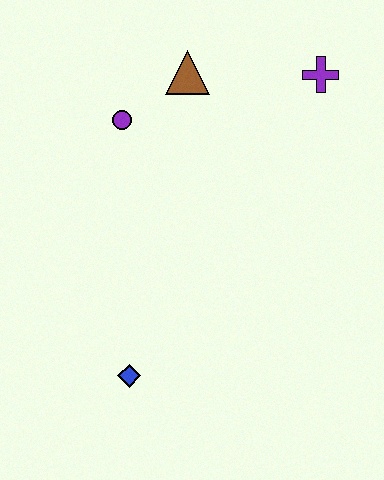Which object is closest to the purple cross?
The brown triangle is closest to the purple cross.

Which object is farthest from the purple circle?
The blue diamond is farthest from the purple circle.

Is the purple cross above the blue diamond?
Yes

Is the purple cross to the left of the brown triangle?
No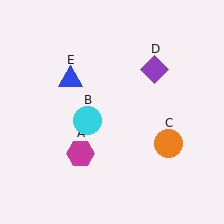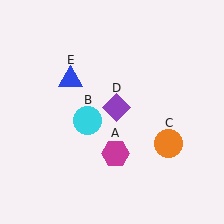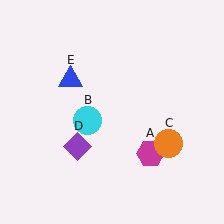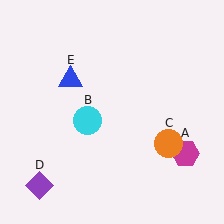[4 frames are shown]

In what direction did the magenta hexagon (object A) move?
The magenta hexagon (object A) moved right.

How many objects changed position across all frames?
2 objects changed position: magenta hexagon (object A), purple diamond (object D).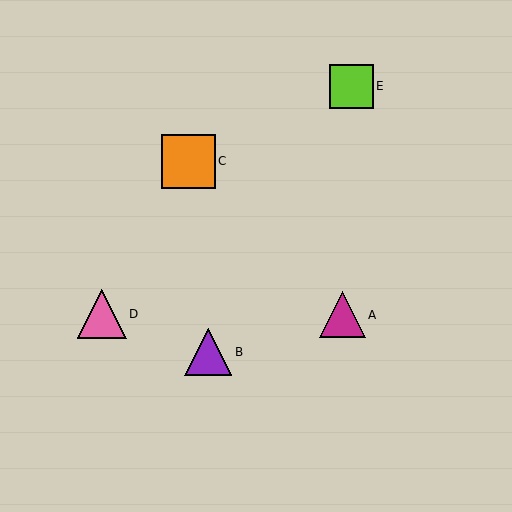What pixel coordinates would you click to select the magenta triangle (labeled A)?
Click at (342, 315) to select the magenta triangle A.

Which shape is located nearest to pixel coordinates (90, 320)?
The pink triangle (labeled D) at (102, 314) is nearest to that location.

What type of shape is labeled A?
Shape A is a magenta triangle.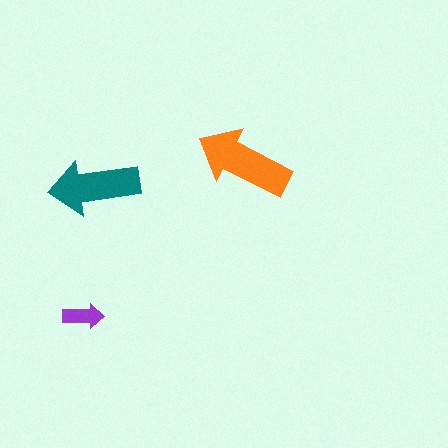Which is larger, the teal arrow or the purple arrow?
The teal one.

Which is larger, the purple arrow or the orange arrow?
The orange one.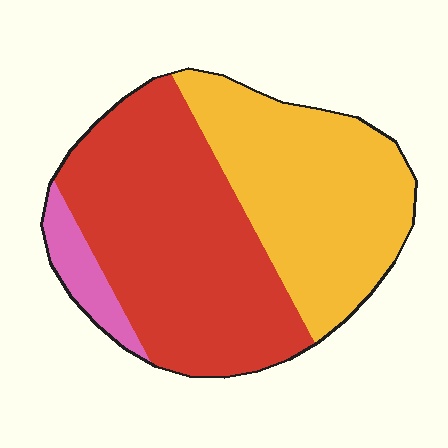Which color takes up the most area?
Red, at roughly 50%.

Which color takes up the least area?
Pink, at roughly 5%.